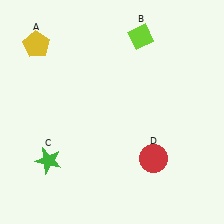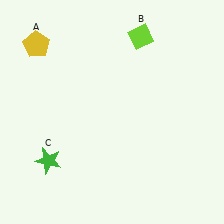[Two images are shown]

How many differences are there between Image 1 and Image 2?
There is 1 difference between the two images.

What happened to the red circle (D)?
The red circle (D) was removed in Image 2. It was in the bottom-right area of Image 1.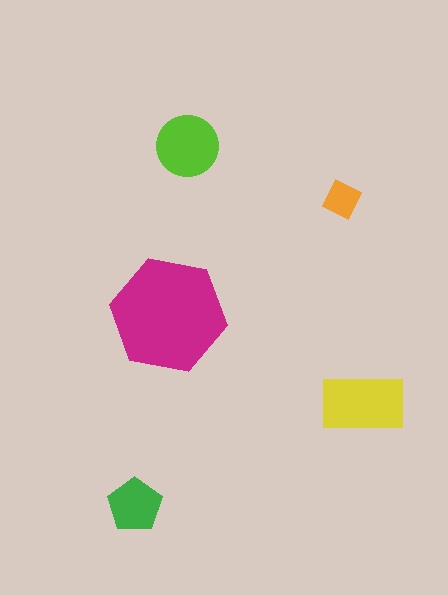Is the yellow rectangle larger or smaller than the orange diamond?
Larger.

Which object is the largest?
The magenta hexagon.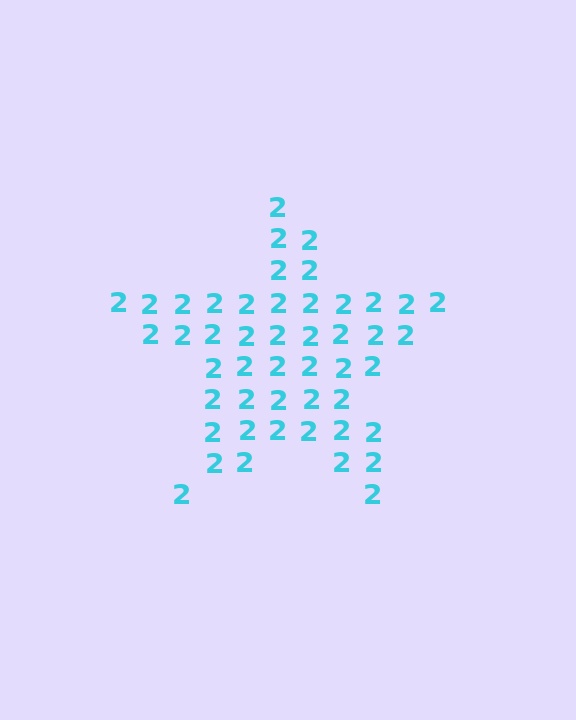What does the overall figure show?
The overall figure shows a star.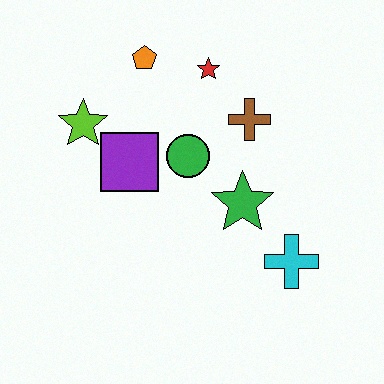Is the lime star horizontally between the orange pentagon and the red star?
No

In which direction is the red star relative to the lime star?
The red star is to the right of the lime star.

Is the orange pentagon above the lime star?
Yes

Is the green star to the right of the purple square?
Yes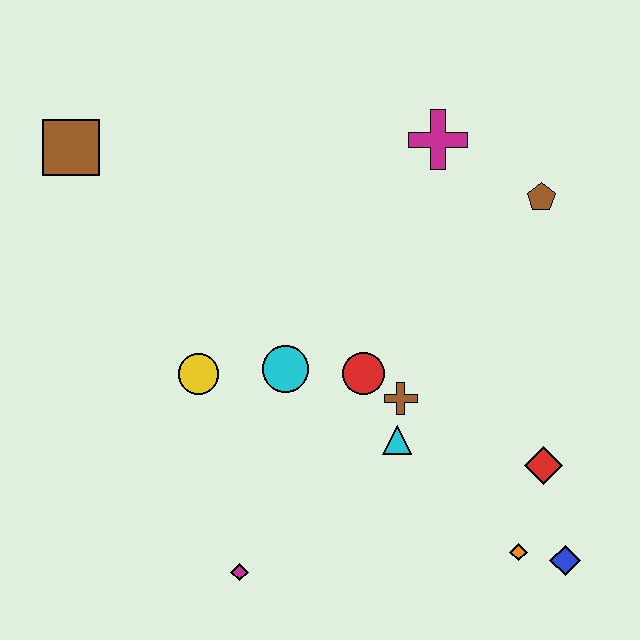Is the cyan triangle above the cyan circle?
No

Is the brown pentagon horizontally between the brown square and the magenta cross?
No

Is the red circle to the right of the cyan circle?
Yes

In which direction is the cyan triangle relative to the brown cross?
The cyan triangle is below the brown cross.